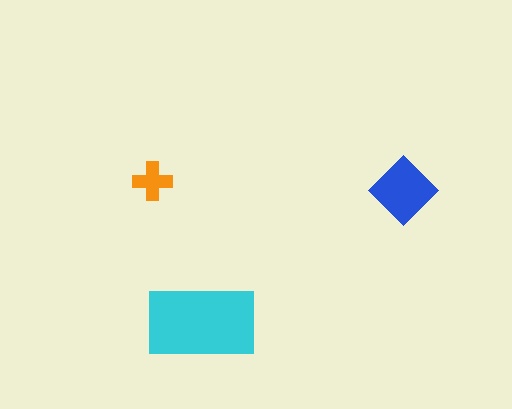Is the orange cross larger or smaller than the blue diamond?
Smaller.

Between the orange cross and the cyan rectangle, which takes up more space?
The cyan rectangle.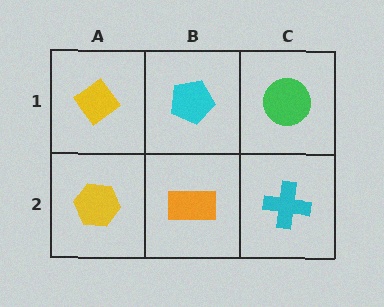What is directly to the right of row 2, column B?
A cyan cross.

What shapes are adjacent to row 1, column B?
An orange rectangle (row 2, column B), a yellow diamond (row 1, column A), a green circle (row 1, column C).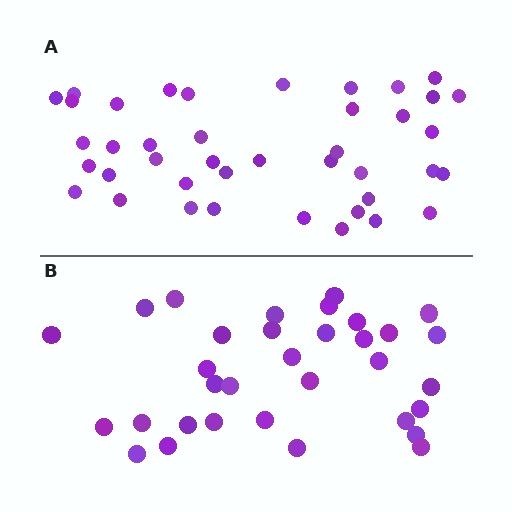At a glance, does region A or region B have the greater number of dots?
Region A (the top region) has more dots.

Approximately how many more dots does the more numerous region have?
Region A has roughly 8 or so more dots than region B.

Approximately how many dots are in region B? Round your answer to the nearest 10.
About 30 dots. (The exact count is 33, which rounds to 30.)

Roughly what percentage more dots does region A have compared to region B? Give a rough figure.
About 25% more.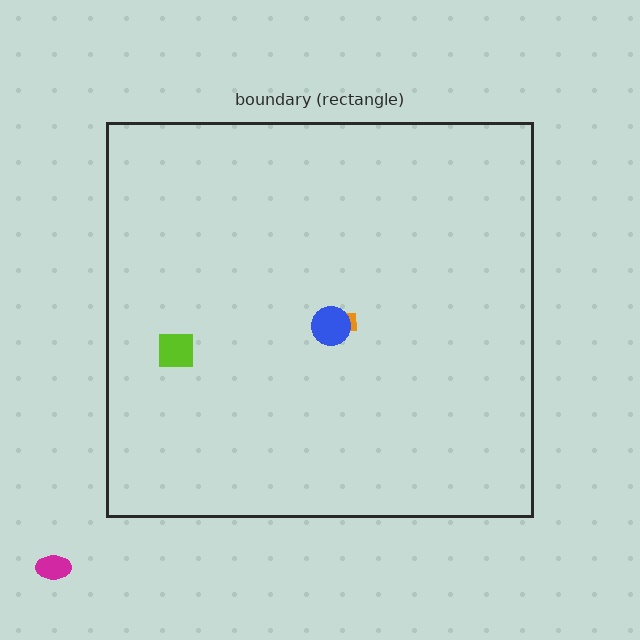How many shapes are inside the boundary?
3 inside, 1 outside.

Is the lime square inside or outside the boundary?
Inside.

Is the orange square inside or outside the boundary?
Inside.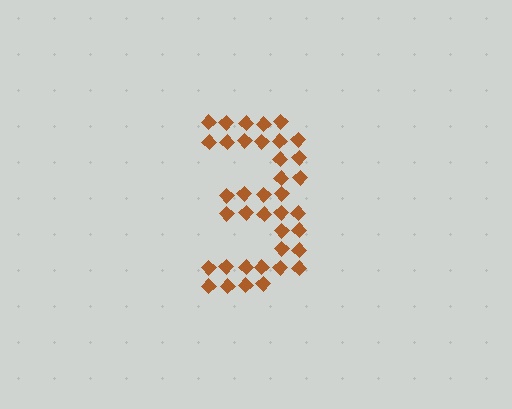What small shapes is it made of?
It is made of small diamonds.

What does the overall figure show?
The overall figure shows the digit 3.